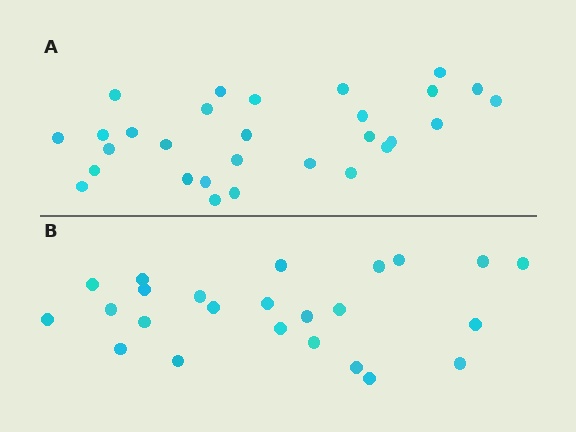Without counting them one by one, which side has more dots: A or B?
Region A (the top region) has more dots.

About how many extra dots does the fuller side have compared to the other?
Region A has about 5 more dots than region B.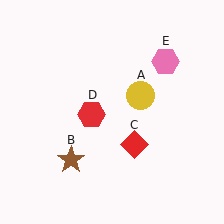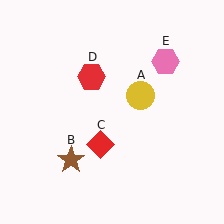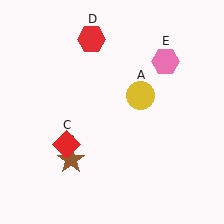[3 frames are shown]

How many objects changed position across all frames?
2 objects changed position: red diamond (object C), red hexagon (object D).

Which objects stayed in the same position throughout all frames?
Yellow circle (object A) and brown star (object B) and pink hexagon (object E) remained stationary.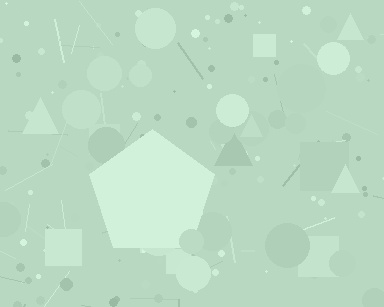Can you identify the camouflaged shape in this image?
The camouflaged shape is a pentagon.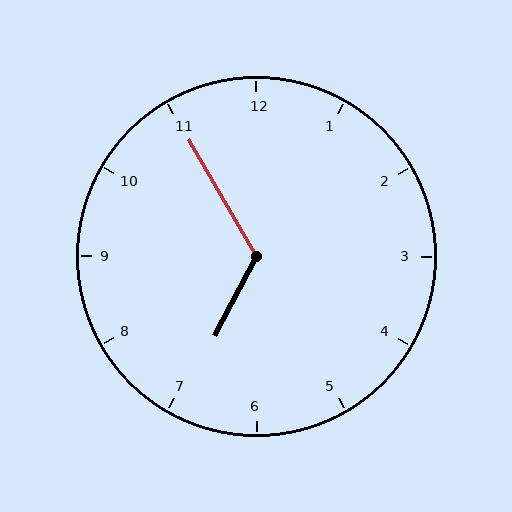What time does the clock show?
6:55.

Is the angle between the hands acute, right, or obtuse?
It is obtuse.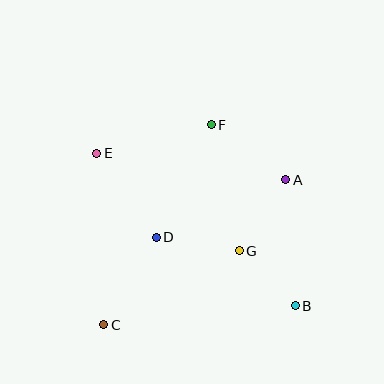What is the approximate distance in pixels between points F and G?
The distance between F and G is approximately 130 pixels.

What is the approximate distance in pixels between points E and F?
The distance between E and F is approximately 118 pixels.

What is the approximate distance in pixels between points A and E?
The distance between A and E is approximately 191 pixels.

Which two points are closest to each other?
Points B and G are closest to each other.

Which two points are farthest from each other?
Points B and E are farthest from each other.